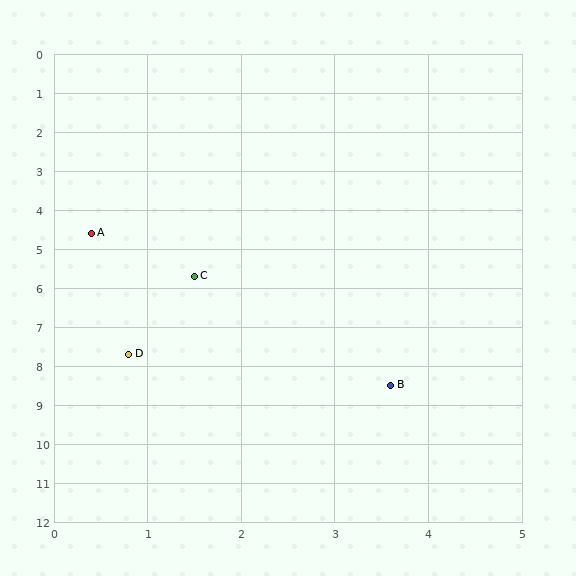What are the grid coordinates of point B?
Point B is at approximately (3.6, 8.5).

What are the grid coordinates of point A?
Point A is at approximately (0.4, 4.6).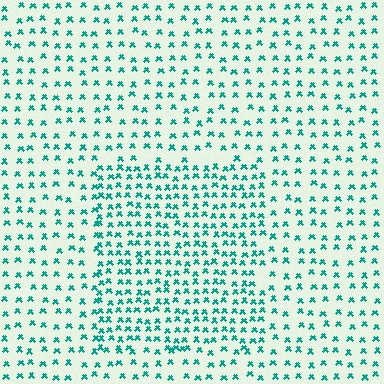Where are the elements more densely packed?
The elements are more densely packed inside the rectangle boundary.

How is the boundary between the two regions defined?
The boundary is defined by a change in element density (approximately 1.8x ratio). All elements are the same color, size, and shape.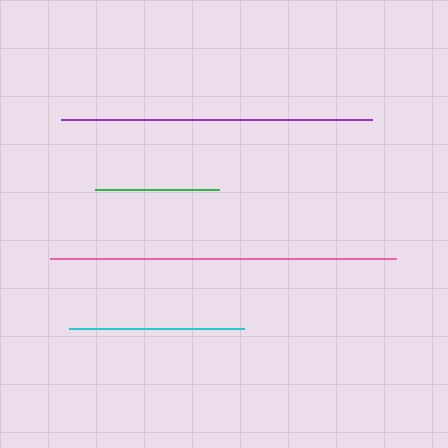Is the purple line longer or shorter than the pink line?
The pink line is longer than the purple line.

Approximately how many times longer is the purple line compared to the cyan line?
The purple line is approximately 1.8 times the length of the cyan line.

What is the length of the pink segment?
The pink segment is approximately 347 pixels long.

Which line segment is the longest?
The pink line is the longest at approximately 347 pixels.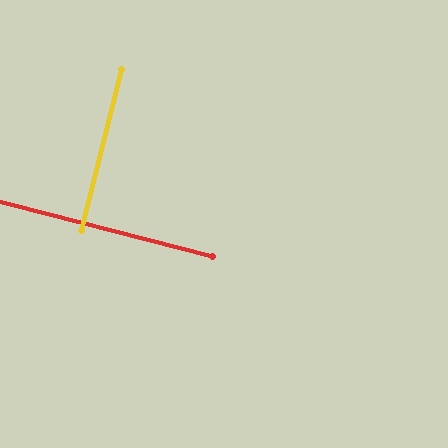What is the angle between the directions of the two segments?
Approximately 90 degrees.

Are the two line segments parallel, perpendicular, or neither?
Perpendicular — they meet at approximately 90°.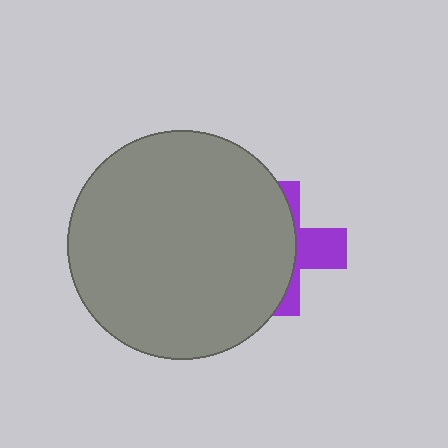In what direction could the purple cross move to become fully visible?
The purple cross could move right. That would shift it out from behind the gray circle entirely.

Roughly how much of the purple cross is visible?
A small part of it is visible (roughly 35%).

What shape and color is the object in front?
The object in front is a gray circle.